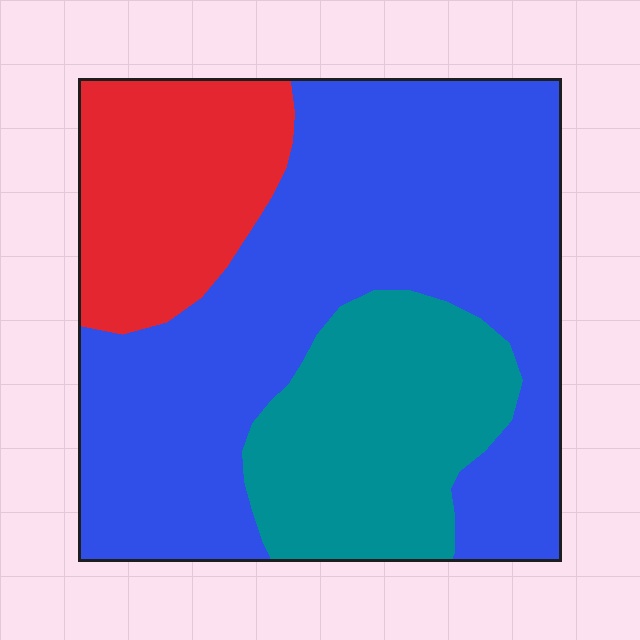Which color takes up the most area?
Blue, at roughly 55%.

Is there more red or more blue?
Blue.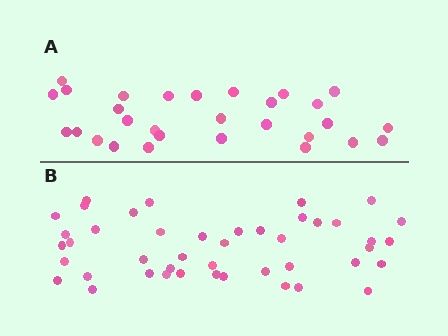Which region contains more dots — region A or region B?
Region B (the bottom region) has more dots.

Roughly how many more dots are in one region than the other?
Region B has approximately 15 more dots than region A.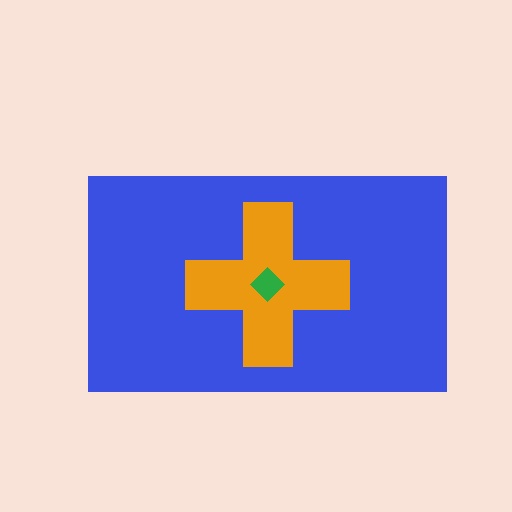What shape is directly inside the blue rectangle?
The orange cross.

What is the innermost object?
The green diamond.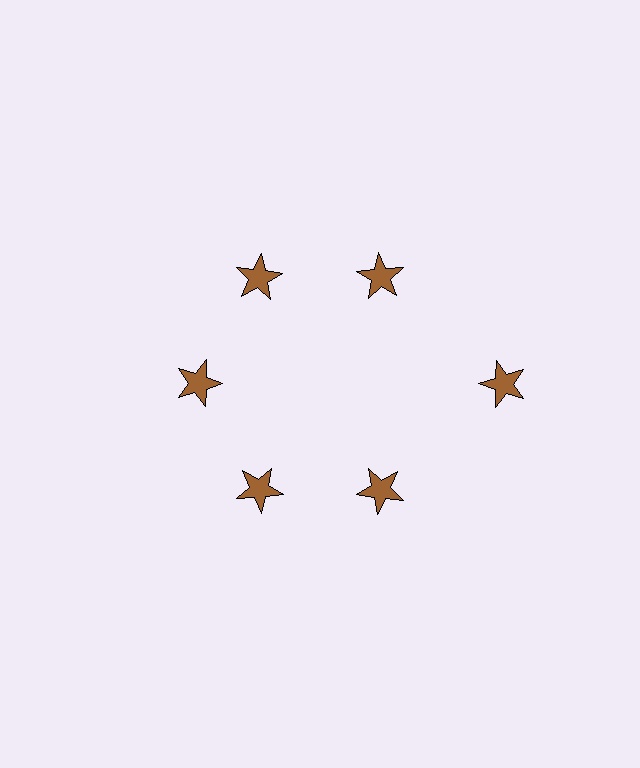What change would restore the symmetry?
The symmetry would be restored by moving it inward, back onto the ring so that all 6 stars sit at equal angles and equal distance from the center.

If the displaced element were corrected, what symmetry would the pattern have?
It would have 6-fold rotational symmetry — the pattern would map onto itself every 60 degrees.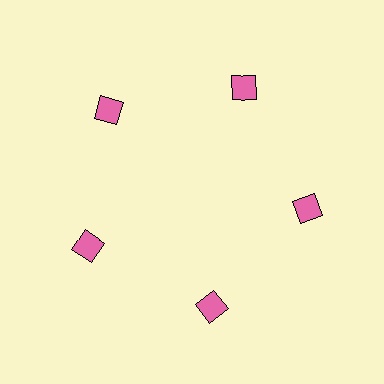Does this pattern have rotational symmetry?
Yes, this pattern has 5-fold rotational symmetry. It looks the same after rotating 72 degrees around the center.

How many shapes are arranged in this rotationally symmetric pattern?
There are 5 shapes, arranged in 5 groups of 1.